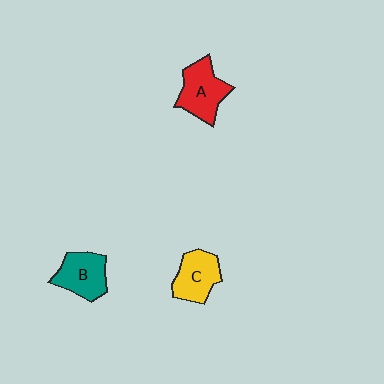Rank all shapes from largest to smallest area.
From largest to smallest: A (red), B (teal), C (yellow).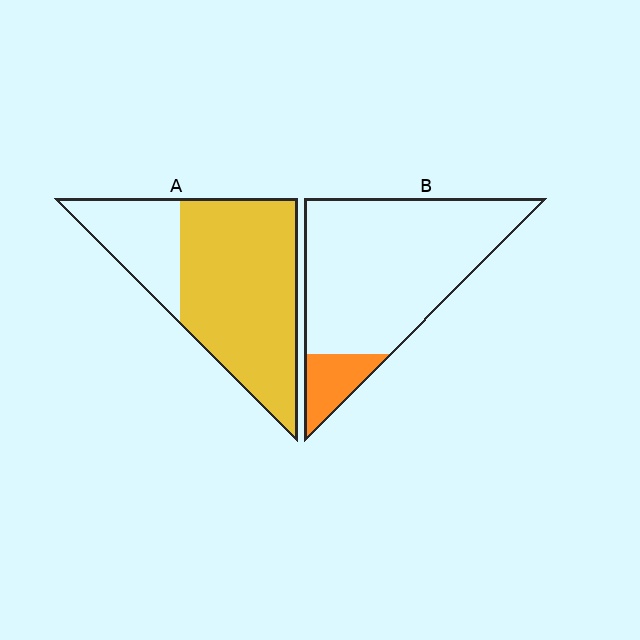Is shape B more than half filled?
No.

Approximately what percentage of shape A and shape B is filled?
A is approximately 75% and B is approximately 15%.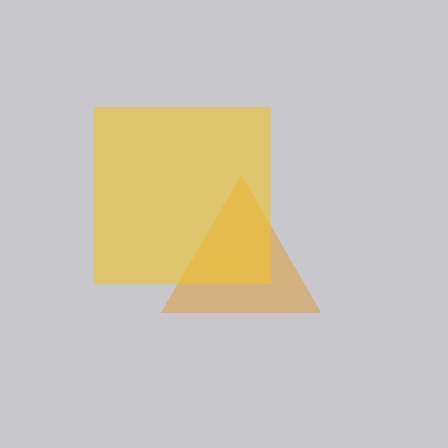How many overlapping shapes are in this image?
There are 2 overlapping shapes in the image.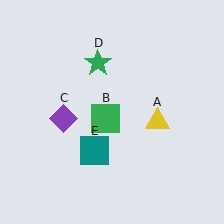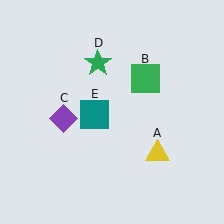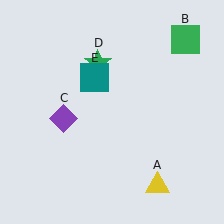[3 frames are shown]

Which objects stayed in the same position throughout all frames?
Purple diamond (object C) and green star (object D) remained stationary.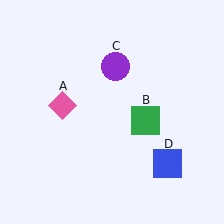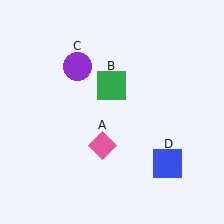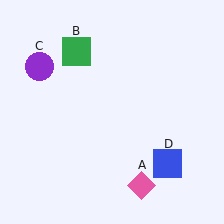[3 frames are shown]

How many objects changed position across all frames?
3 objects changed position: pink diamond (object A), green square (object B), purple circle (object C).